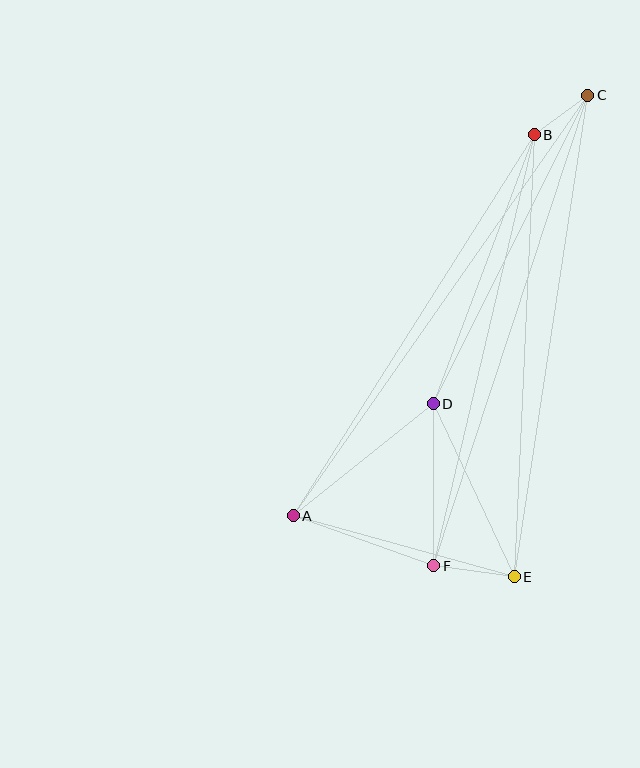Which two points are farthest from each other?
Points A and C are farthest from each other.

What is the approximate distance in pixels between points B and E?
The distance between B and E is approximately 443 pixels.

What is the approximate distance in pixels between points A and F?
The distance between A and F is approximately 149 pixels.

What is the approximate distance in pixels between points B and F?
The distance between B and F is approximately 443 pixels.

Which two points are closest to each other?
Points B and C are closest to each other.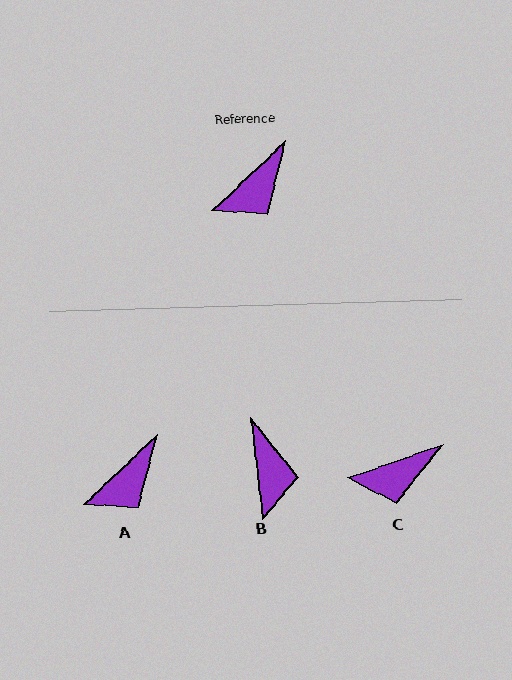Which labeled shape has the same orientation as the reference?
A.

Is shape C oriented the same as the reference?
No, it is off by about 24 degrees.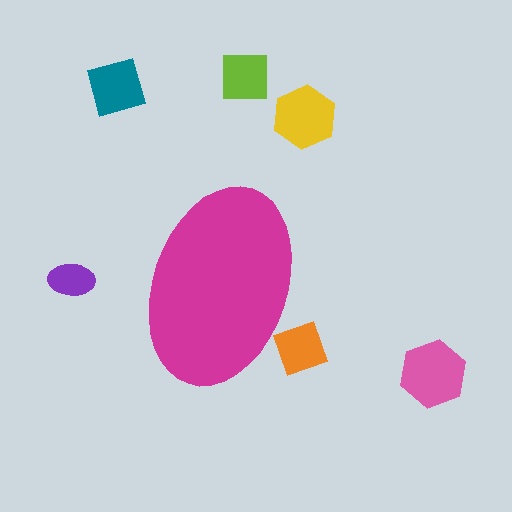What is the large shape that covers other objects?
A magenta ellipse.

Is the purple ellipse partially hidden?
No, the purple ellipse is fully visible.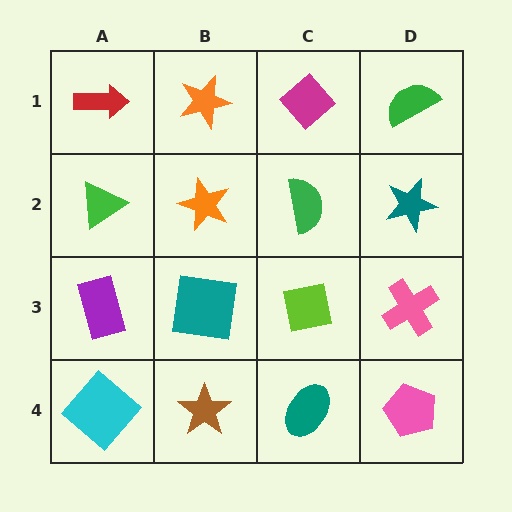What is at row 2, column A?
A green triangle.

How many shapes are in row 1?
4 shapes.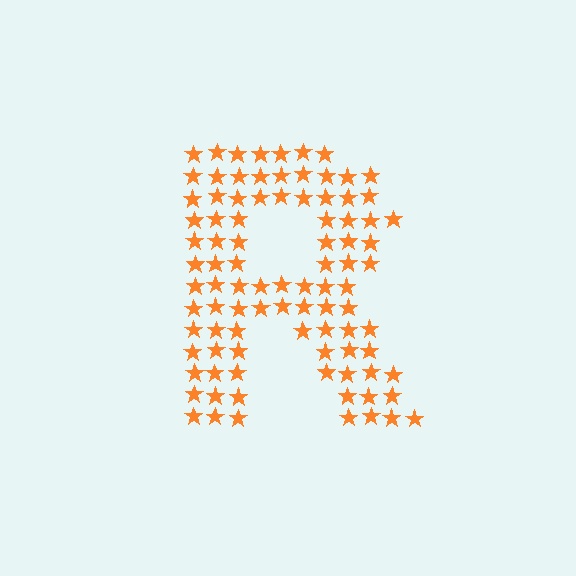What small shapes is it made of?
It is made of small stars.